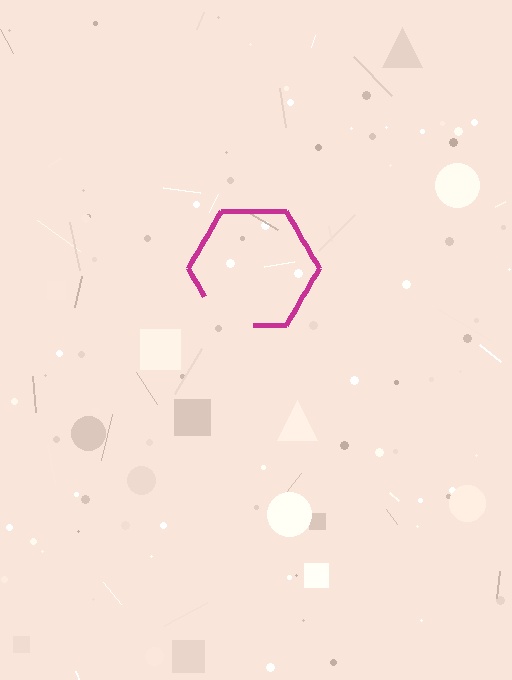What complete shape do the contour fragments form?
The contour fragments form a hexagon.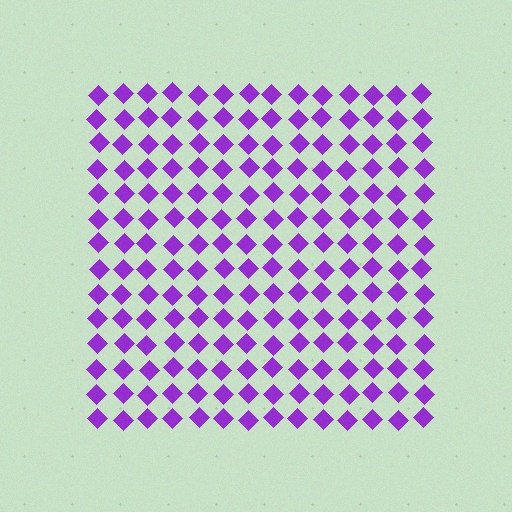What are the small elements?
The small elements are diamonds.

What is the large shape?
The large shape is a square.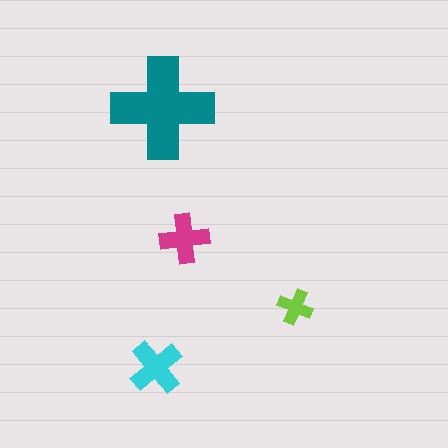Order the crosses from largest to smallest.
the teal one, the cyan one, the magenta one, the lime one.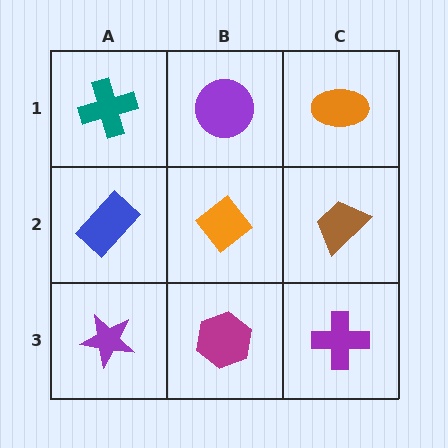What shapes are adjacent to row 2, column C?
An orange ellipse (row 1, column C), a purple cross (row 3, column C), an orange diamond (row 2, column B).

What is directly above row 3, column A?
A blue rectangle.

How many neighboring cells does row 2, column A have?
3.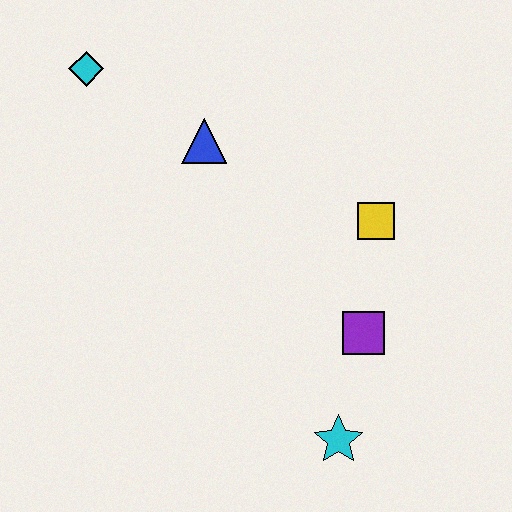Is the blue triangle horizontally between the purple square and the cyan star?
No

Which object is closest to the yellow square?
The purple square is closest to the yellow square.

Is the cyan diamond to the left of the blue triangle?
Yes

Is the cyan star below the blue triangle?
Yes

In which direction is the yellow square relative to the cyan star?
The yellow square is above the cyan star.